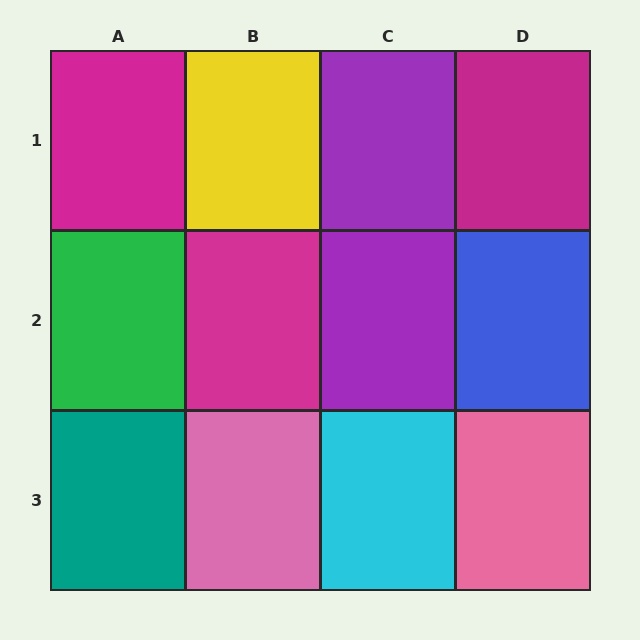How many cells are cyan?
1 cell is cyan.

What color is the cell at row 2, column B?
Magenta.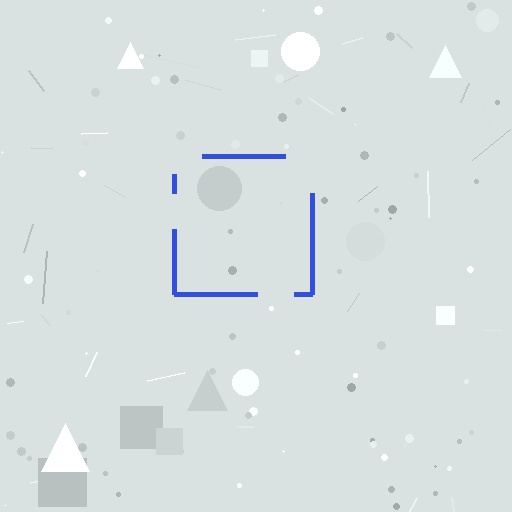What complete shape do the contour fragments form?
The contour fragments form a square.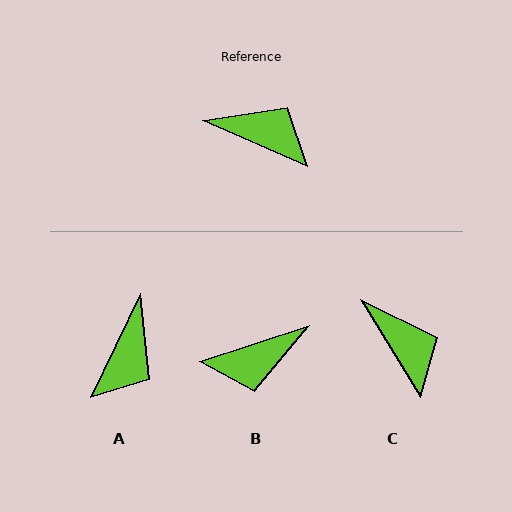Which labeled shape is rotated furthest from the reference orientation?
B, about 138 degrees away.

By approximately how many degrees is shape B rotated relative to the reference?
Approximately 138 degrees clockwise.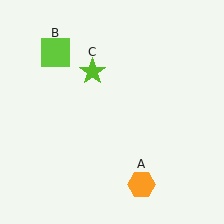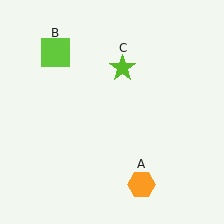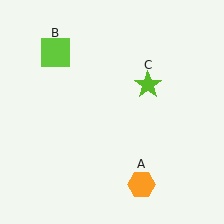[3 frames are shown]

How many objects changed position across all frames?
1 object changed position: lime star (object C).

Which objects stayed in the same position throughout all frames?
Orange hexagon (object A) and lime square (object B) remained stationary.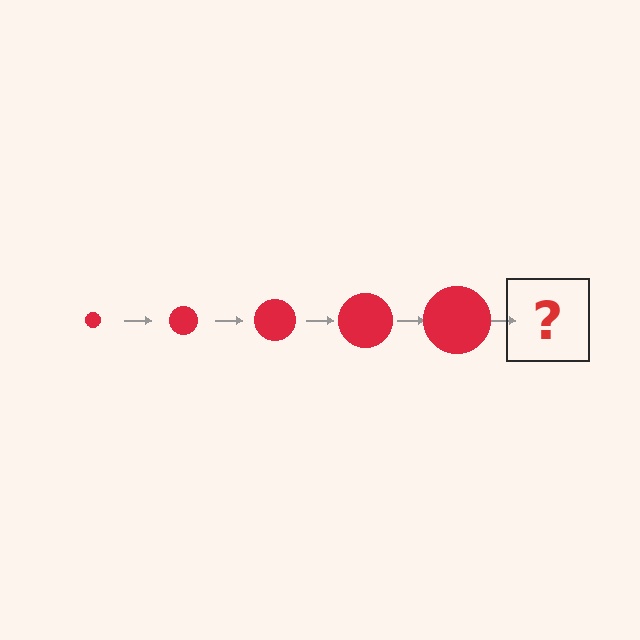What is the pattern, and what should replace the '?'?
The pattern is that the circle gets progressively larger each step. The '?' should be a red circle, larger than the previous one.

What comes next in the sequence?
The next element should be a red circle, larger than the previous one.